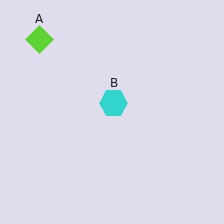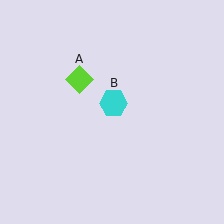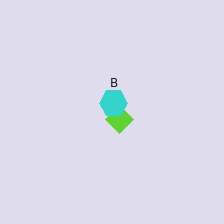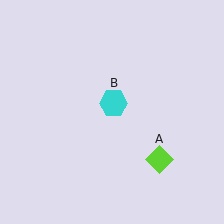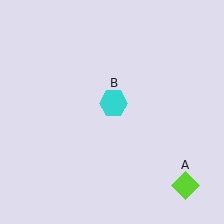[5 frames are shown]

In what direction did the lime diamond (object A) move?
The lime diamond (object A) moved down and to the right.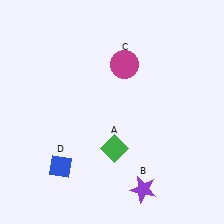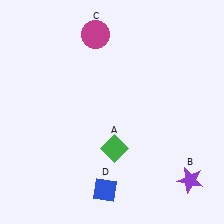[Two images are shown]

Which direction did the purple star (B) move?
The purple star (B) moved right.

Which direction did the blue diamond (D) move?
The blue diamond (D) moved right.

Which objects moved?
The objects that moved are: the purple star (B), the magenta circle (C), the blue diamond (D).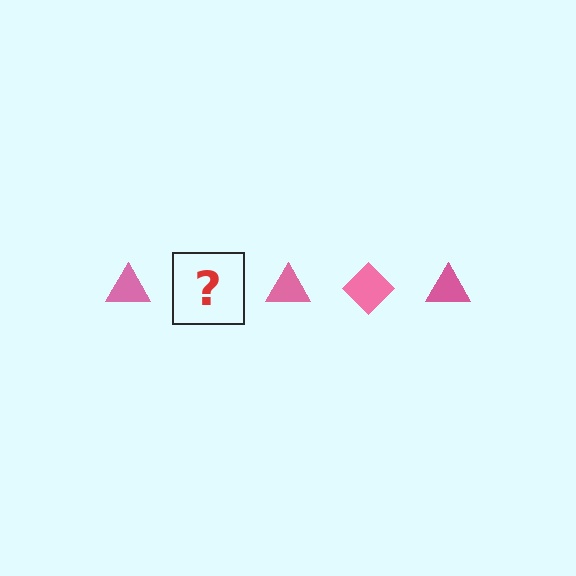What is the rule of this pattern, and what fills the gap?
The rule is that the pattern cycles through triangle, diamond shapes in pink. The gap should be filled with a pink diamond.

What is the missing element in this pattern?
The missing element is a pink diamond.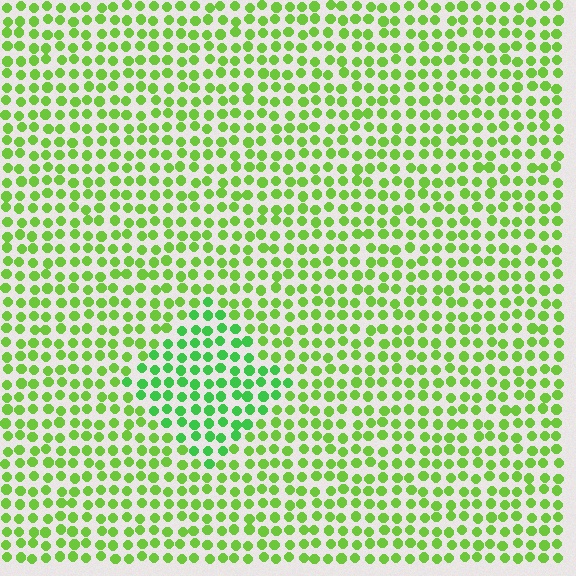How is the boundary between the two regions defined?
The boundary is defined purely by a slight shift in hue (about 27 degrees). Spacing, size, and orientation are identical on both sides.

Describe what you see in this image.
The image is filled with small lime elements in a uniform arrangement. A diamond-shaped region is visible where the elements are tinted to a slightly different hue, forming a subtle color boundary.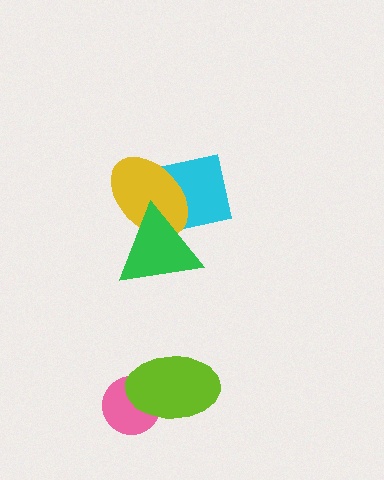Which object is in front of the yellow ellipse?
The green triangle is in front of the yellow ellipse.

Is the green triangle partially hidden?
No, no other shape covers it.